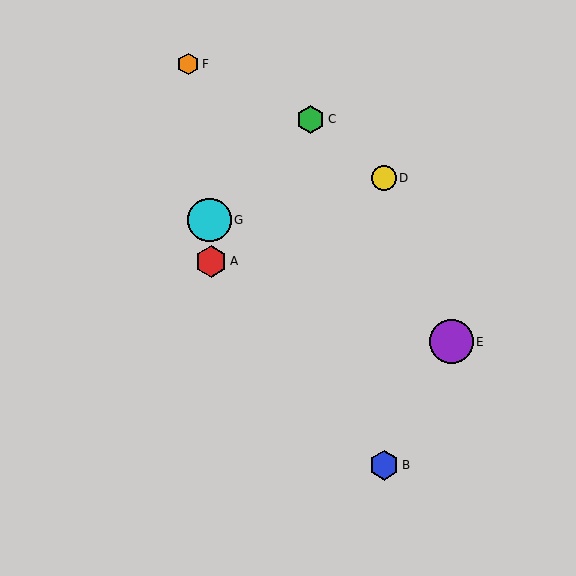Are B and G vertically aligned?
No, B is at x≈384 and G is at x≈210.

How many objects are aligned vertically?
2 objects (B, D) are aligned vertically.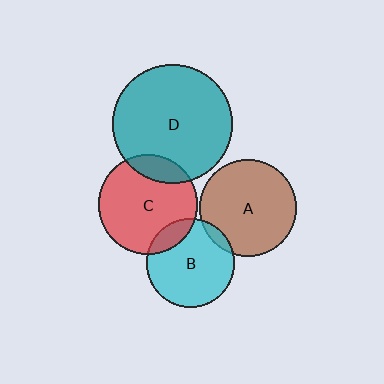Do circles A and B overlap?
Yes.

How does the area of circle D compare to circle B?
Approximately 1.8 times.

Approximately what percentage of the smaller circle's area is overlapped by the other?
Approximately 5%.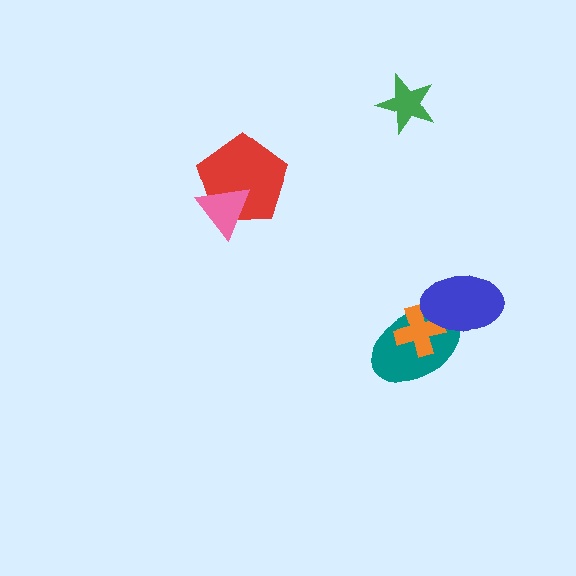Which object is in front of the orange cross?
The blue ellipse is in front of the orange cross.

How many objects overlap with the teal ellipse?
2 objects overlap with the teal ellipse.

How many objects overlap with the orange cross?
2 objects overlap with the orange cross.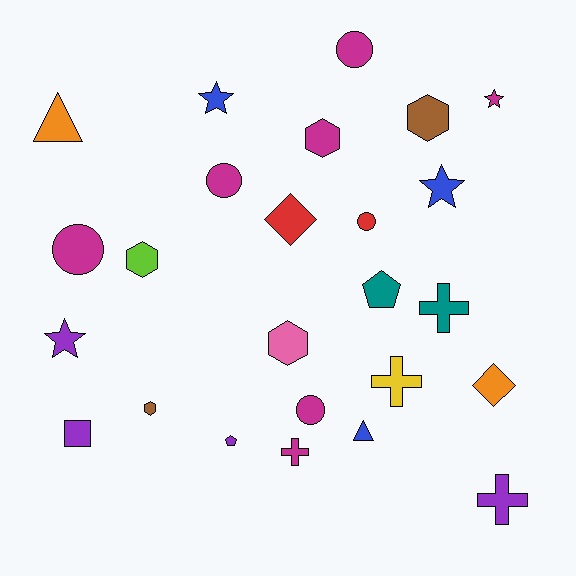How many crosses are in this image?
There are 4 crosses.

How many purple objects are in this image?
There are 4 purple objects.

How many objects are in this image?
There are 25 objects.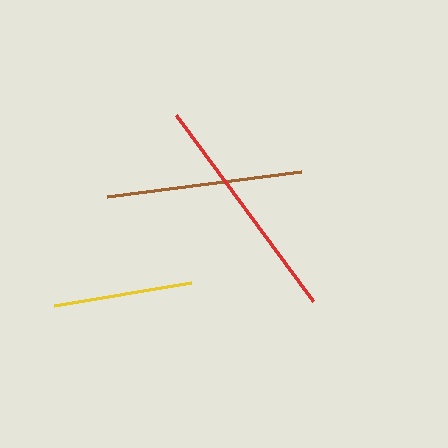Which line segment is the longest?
The red line is the longest at approximately 231 pixels.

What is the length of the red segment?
The red segment is approximately 231 pixels long.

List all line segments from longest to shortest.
From longest to shortest: red, brown, yellow.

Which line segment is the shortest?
The yellow line is the shortest at approximately 139 pixels.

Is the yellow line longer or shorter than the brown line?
The brown line is longer than the yellow line.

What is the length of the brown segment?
The brown segment is approximately 196 pixels long.